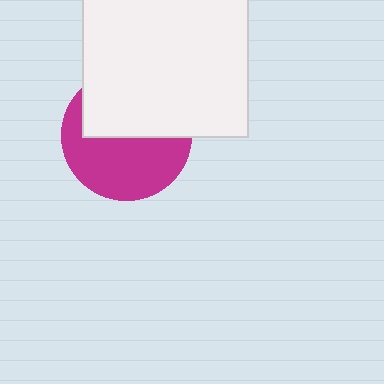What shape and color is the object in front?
The object in front is a white square.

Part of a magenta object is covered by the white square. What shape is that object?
It is a circle.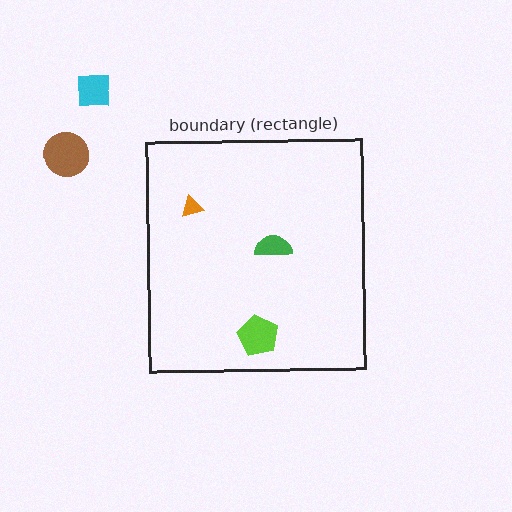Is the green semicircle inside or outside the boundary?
Inside.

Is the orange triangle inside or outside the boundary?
Inside.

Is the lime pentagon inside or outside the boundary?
Inside.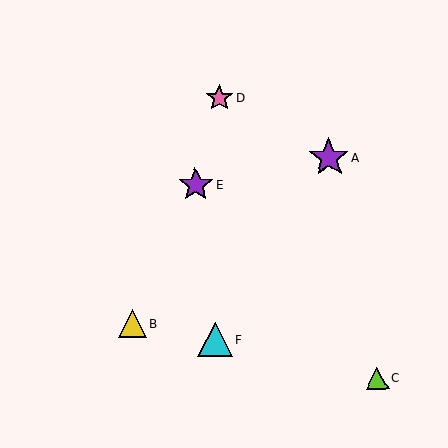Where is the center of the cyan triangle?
The center of the cyan triangle is at (215, 340).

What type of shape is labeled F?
Shape F is a cyan triangle.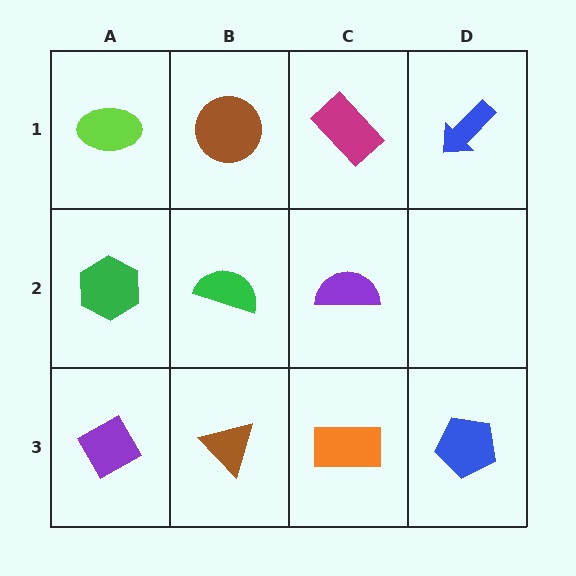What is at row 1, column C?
A magenta rectangle.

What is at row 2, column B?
A green semicircle.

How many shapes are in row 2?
3 shapes.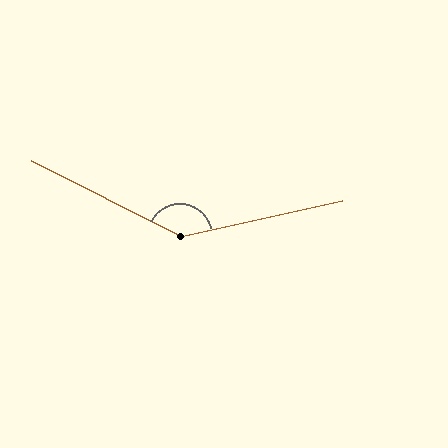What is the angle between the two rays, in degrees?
Approximately 141 degrees.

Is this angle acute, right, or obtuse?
It is obtuse.